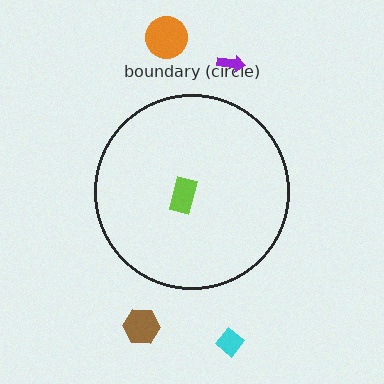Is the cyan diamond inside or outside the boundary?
Outside.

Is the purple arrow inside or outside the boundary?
Outside.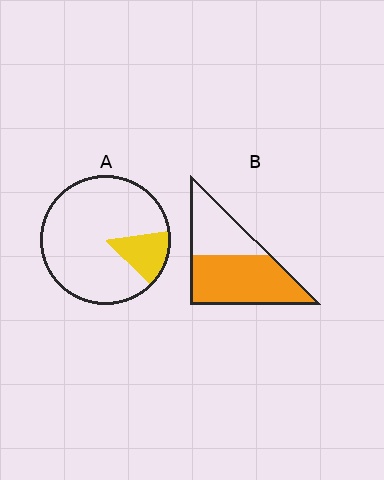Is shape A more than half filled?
No.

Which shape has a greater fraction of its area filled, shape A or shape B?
Shape B.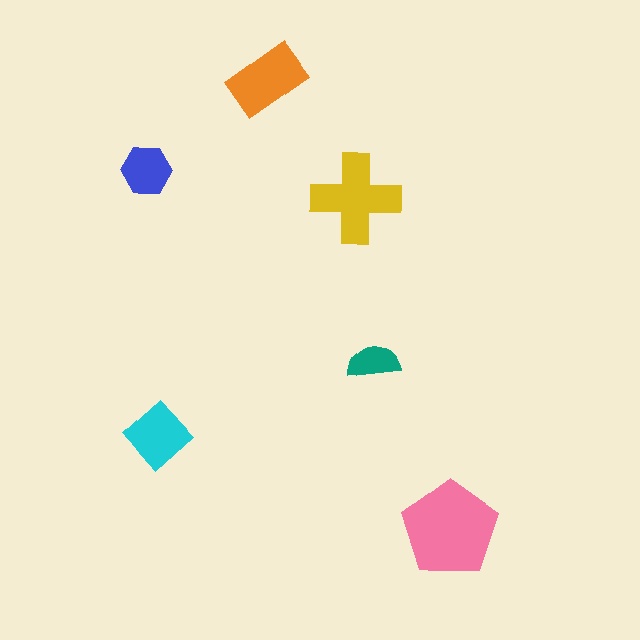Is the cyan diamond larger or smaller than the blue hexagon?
Larger.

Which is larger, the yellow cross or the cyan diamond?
The yellow cross.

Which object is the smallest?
The teal semicircle.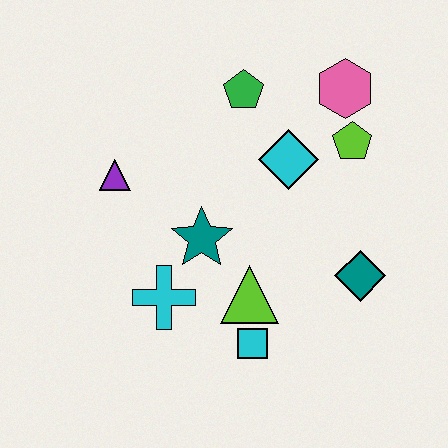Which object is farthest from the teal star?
The pink hexagon is farthest from the teal star.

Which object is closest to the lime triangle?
The cyan square is closest to the lime triangle.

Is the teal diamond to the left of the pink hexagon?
No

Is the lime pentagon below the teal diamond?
No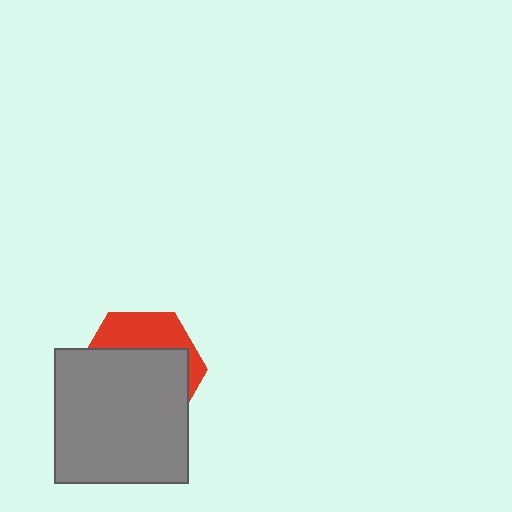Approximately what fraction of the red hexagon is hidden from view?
Roughly 68% of the red hexagon is hidden behind the gray square.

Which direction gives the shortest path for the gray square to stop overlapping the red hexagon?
Moving down gives the shortest separation.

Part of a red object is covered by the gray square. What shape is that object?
It is a hexagon.